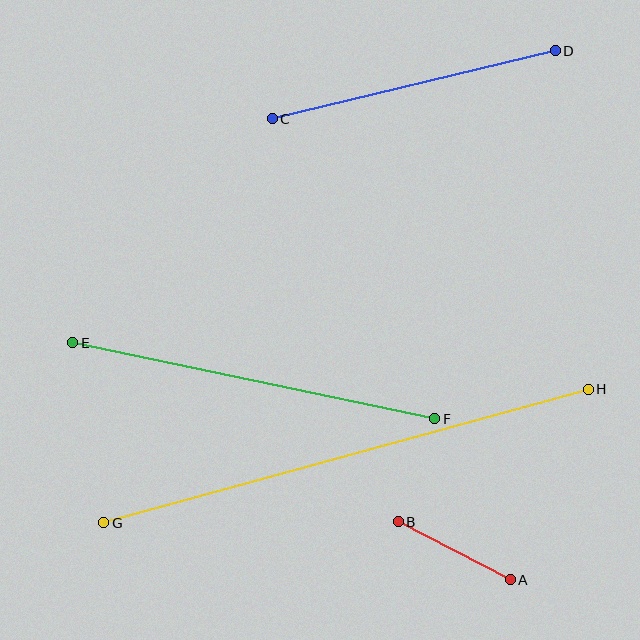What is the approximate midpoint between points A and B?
The midpoint is at approximately (454, 551) pixels.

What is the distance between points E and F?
The distance is approximately 370 pixels.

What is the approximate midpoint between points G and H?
The midpoint is at approximately (346, 456) pixels.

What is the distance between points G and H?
The distance is approximately 503 pixels.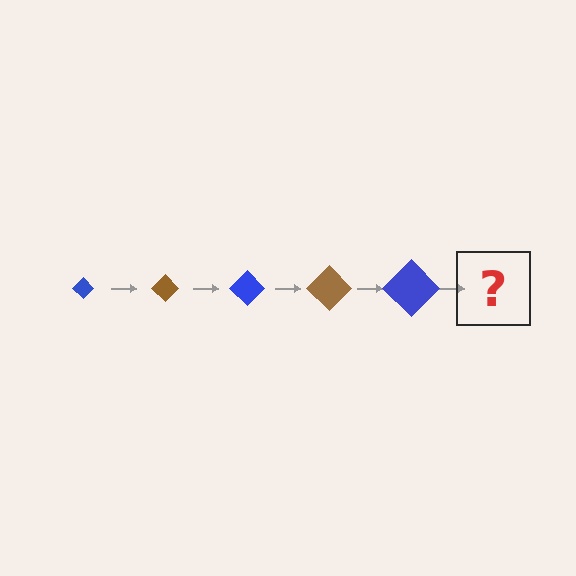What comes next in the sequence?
The next element should be a brown diamond, larger than the previous one.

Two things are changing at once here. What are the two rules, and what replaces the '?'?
The two rules are that the diamond grows larger each step and the color cycles through blue and brown. The '?' should be a brown diamond, larger than the previous one.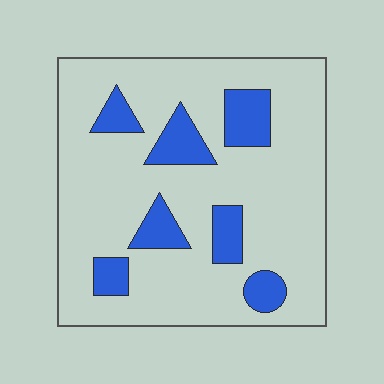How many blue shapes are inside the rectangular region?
7.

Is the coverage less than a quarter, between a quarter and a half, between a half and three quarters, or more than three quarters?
Less than a quarter.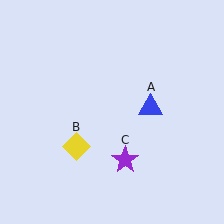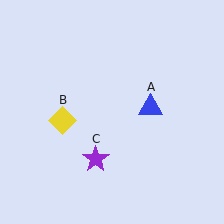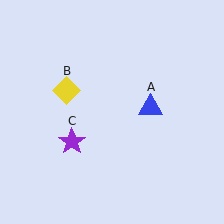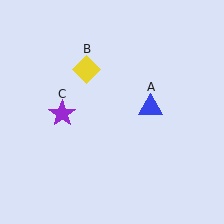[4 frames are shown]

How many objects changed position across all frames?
2 objects changed position: yellow diamond (object B), purple star (object C).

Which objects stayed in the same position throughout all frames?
Blue triangle (object A) remained stationary.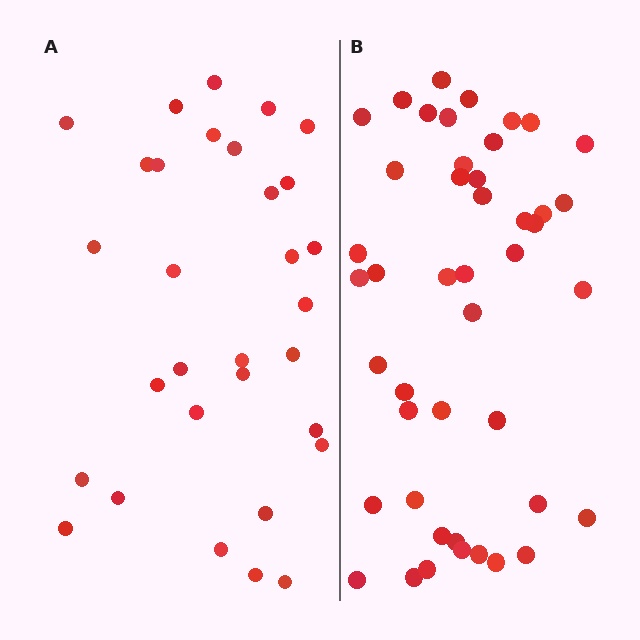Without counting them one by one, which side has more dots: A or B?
Region B (the right region) has more dots.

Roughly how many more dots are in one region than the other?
Region B has approximately 15 more dots than region A.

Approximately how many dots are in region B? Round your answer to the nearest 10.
About 40 dots. (The exact count is 45, which rounds to 40.)